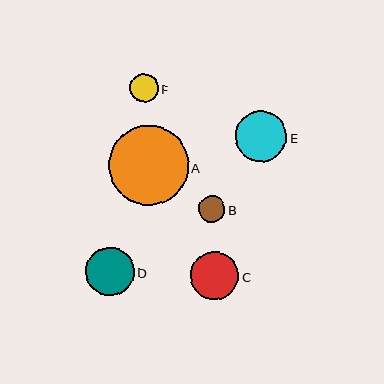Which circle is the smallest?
Circle B is the smallest with a size of approximately 27 pixels.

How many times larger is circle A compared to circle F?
Circle A is approximately 2.8 times the size of circle F.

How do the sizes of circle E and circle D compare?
Circle E and circle D are approximately the same size.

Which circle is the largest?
Circle A is the largest with a size of approximately 80 pixels.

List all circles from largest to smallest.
From largest to smallest: A, E, D, C, F, B.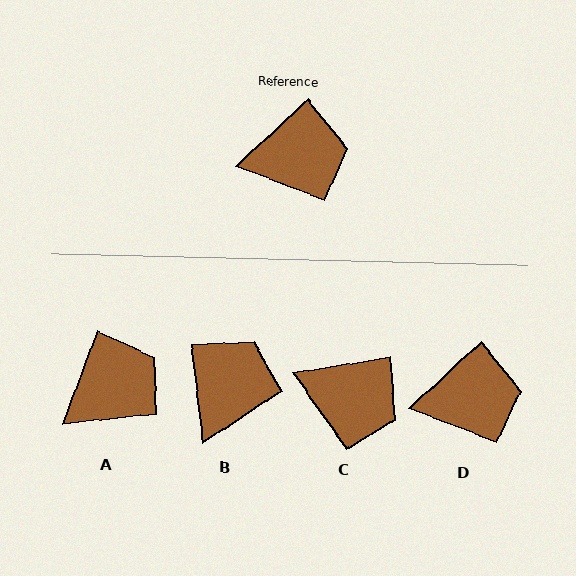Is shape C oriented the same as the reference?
No, it is off by about 34 degrees.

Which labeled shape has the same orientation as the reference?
D.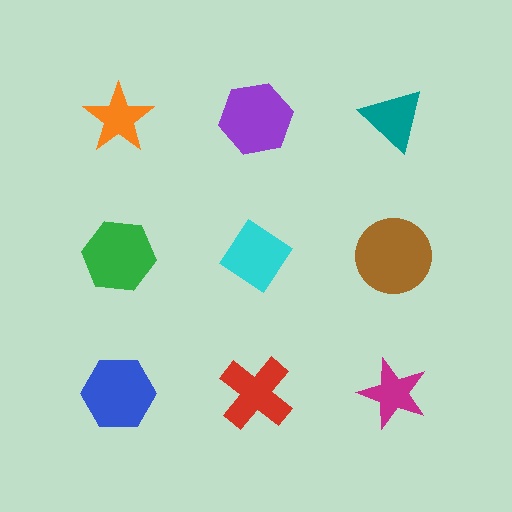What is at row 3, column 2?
A red cross.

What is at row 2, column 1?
A green hexagon.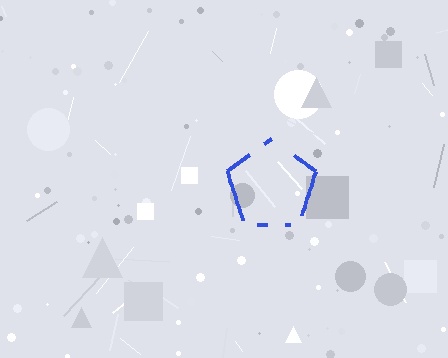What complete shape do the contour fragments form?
The contour fragments form a pentagon.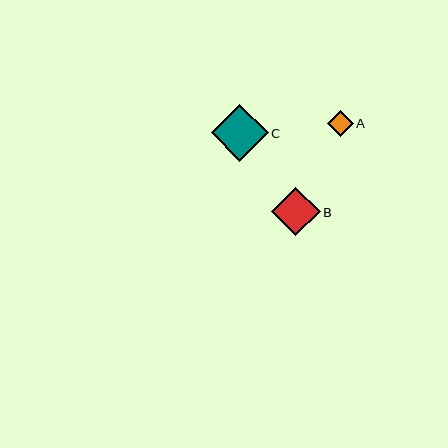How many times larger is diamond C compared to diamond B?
Diamond C is approximately 1.2 times the size of diamond B.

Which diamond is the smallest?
Diamond A is the smallest with a size of approximately 26 pixels.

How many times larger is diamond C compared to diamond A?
Diamond C is approximately 2.2 times the size of diamond A.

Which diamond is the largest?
Diamond C is the largest with a size of approximately 57 pixels.